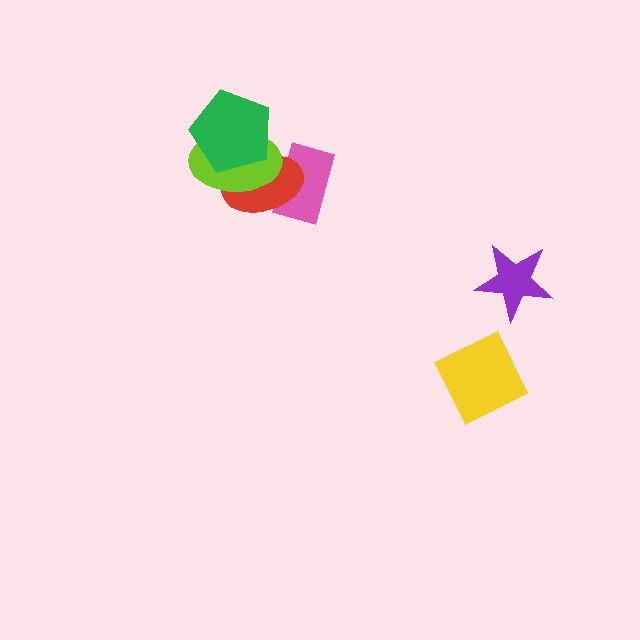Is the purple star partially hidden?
No, no other shape covers it.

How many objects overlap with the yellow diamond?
0 objects overlap with the yellow diamond.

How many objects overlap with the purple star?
0 objects overlap with the purple star.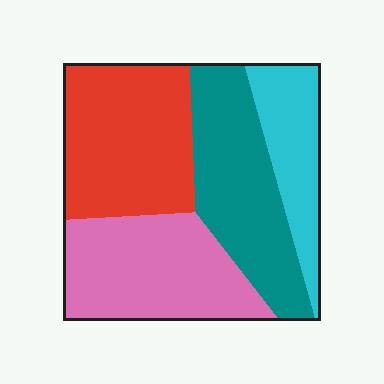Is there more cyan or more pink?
Pink.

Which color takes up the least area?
Cyan, at roughly 15%.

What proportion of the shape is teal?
Teal takes up between a sixth and a third of the shape.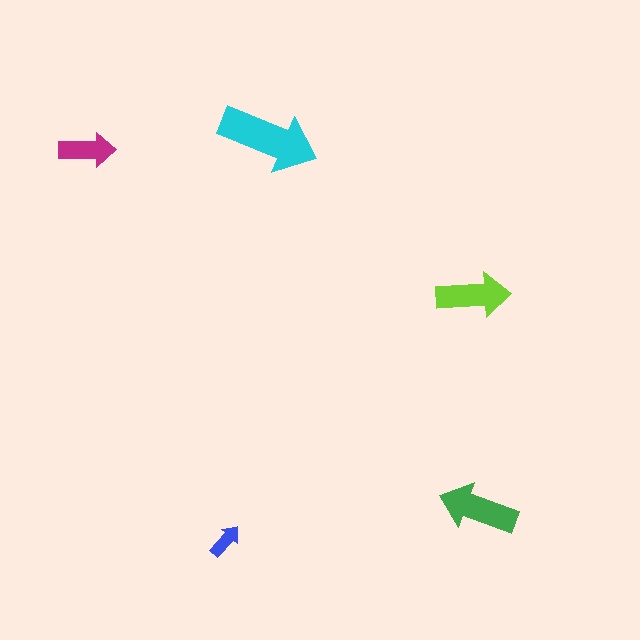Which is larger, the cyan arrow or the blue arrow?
The cyan one.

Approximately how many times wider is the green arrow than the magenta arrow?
About 1.5 times wider.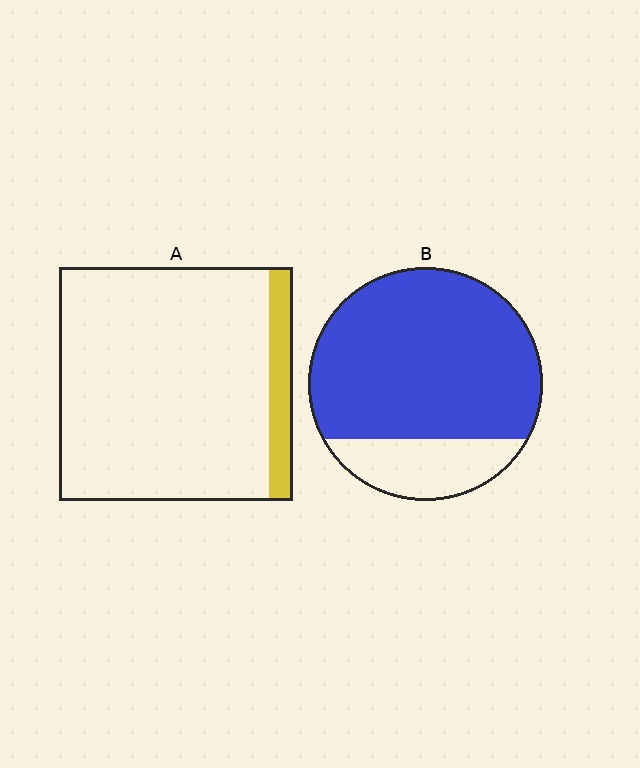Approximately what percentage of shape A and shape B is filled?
A is approximately 10% and B is approximately 80%.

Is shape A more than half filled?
No.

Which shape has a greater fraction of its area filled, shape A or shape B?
Shape B.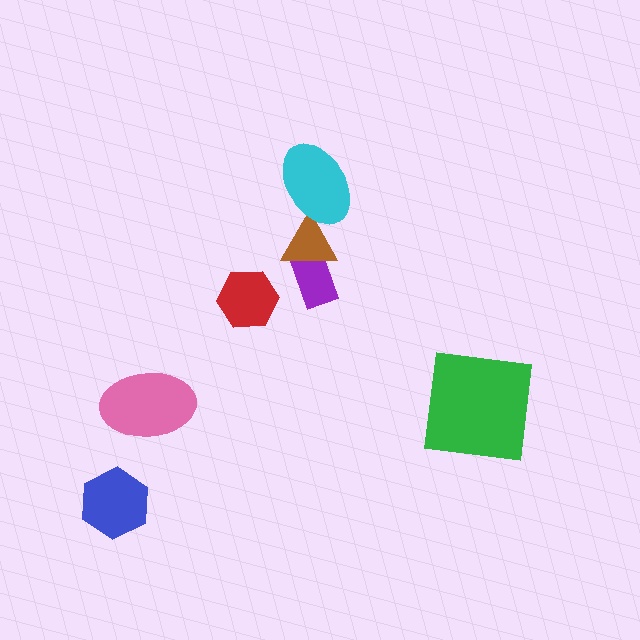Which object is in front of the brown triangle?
The cyan ellipse is in front of the brown triangle.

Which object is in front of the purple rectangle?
The brown triangle is in front of the purple rectangle.